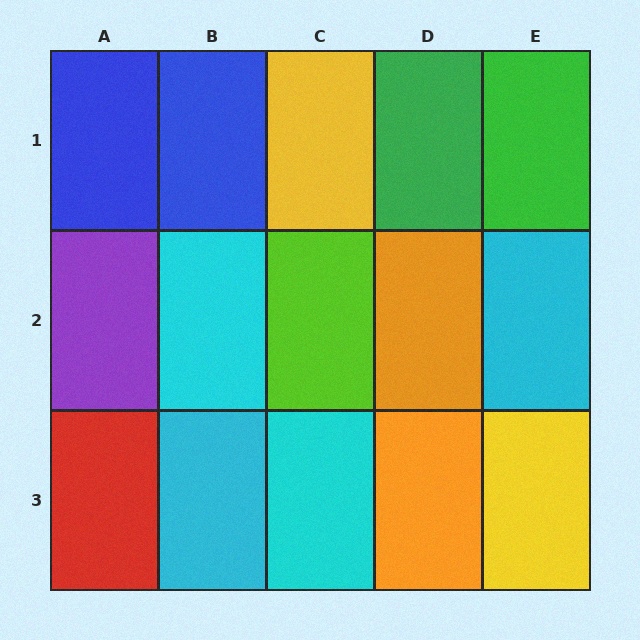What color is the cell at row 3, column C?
Cyan.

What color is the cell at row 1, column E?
Green.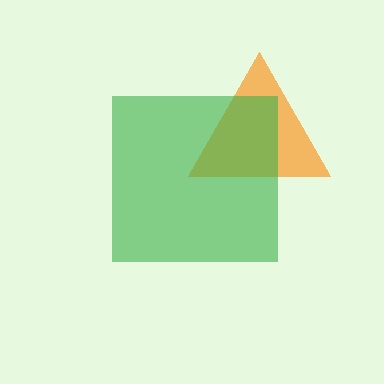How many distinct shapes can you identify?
There are 2 distinct shapes: an orange triangle, a green square.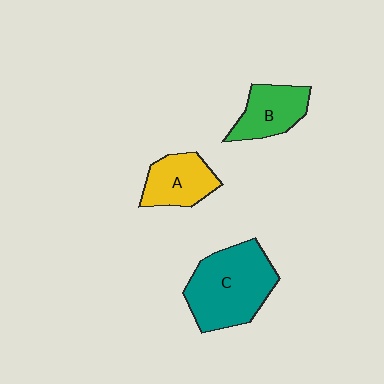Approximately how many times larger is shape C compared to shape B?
Approximately 1.8 times.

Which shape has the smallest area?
Shape A (yellow).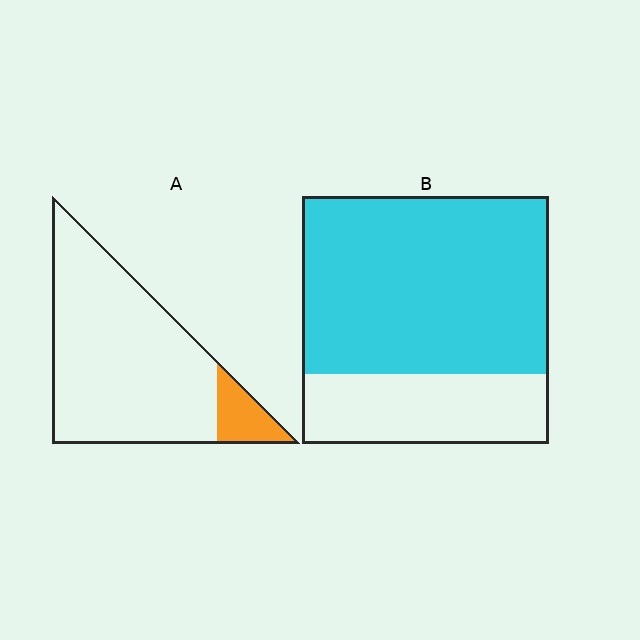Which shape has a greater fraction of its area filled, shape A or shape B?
Shape B.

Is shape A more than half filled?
No.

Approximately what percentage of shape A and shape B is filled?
A is approximately 10% and B is approximately 70%.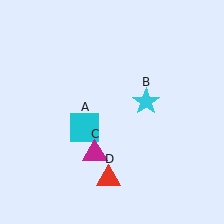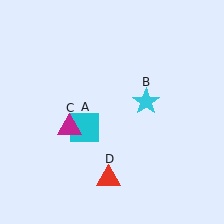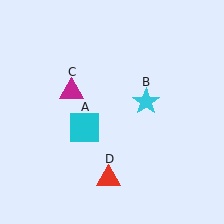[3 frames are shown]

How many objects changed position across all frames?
1 object changed position: magenta triangle (object C).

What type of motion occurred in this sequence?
The magenta triangle (object C) rotated clockwise around the center of the scene.